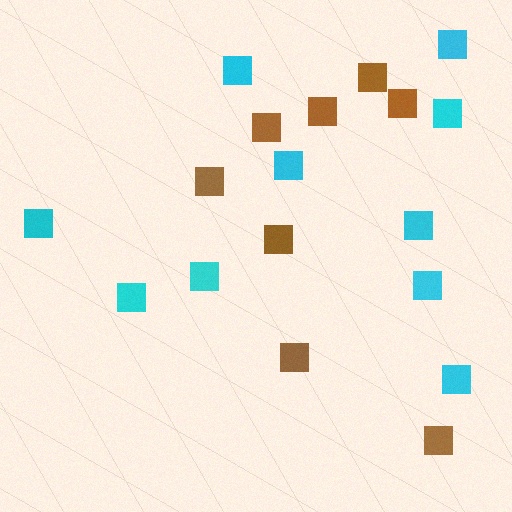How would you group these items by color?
There are 2 groups: one group of cyan squares (10) and one group of brown squares (8).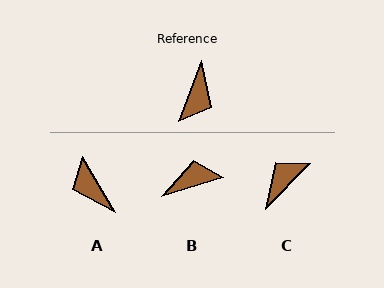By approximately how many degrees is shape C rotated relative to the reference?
Approximately 156 degrees counter-clockwise.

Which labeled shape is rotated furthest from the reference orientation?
C, about 156 degrees away.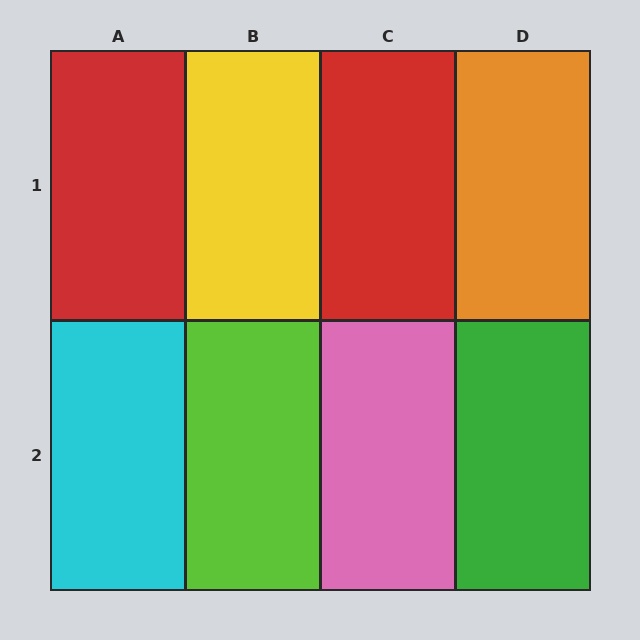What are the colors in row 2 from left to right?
Cyan, lime, pink, green.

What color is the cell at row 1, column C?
Red.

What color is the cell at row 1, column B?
Yellow.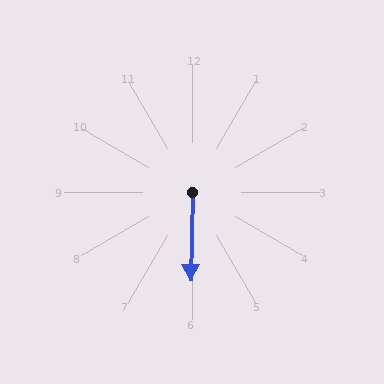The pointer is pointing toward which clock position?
Roughly 6 o'clock.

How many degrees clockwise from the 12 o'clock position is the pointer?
Approximately 181 degrees.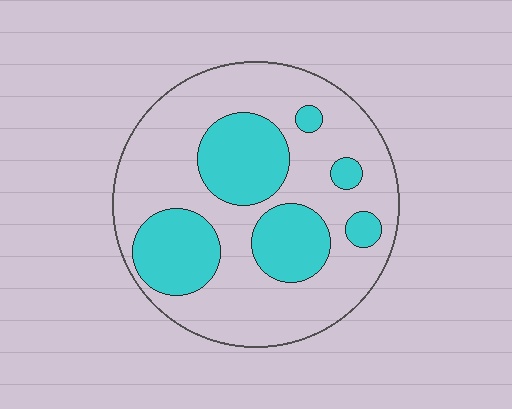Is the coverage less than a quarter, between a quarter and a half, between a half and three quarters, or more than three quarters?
Between a quarter and a half.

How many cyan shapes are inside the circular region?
6.